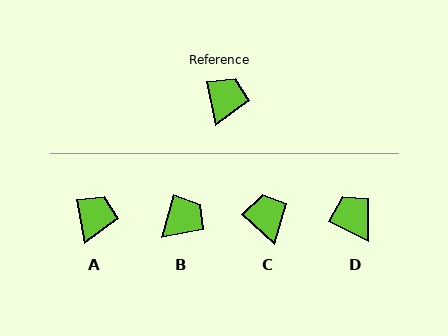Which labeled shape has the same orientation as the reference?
A.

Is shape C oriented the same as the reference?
No, it is off by about 37 degrees.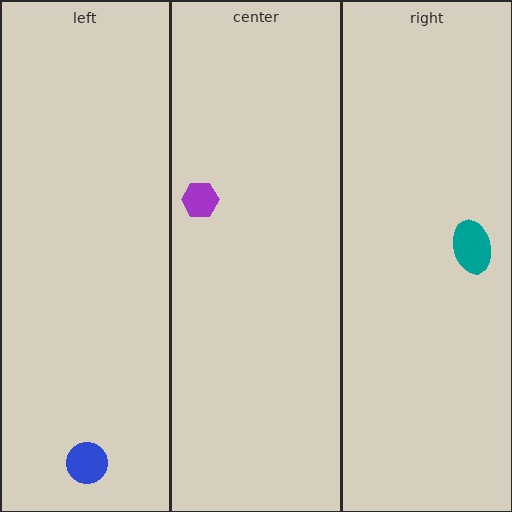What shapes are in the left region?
The blue circle.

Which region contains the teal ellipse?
The right region.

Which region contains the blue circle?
The left region.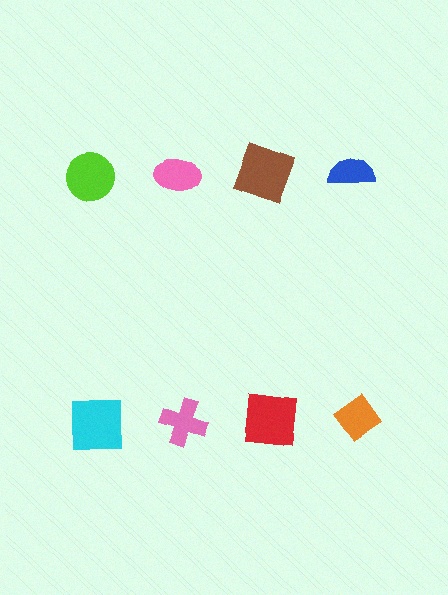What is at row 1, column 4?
A blue semicircle.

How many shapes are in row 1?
4 shapes.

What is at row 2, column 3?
A red square.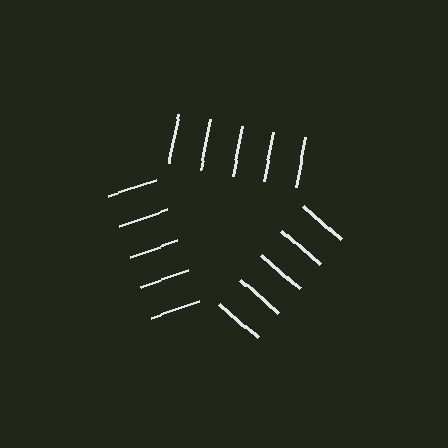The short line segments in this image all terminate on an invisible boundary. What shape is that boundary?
An illusory triangle — the line segments terminate on its edges but no continuous stroke is drawn.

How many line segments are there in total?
15 — 5 along each of the 3 edges.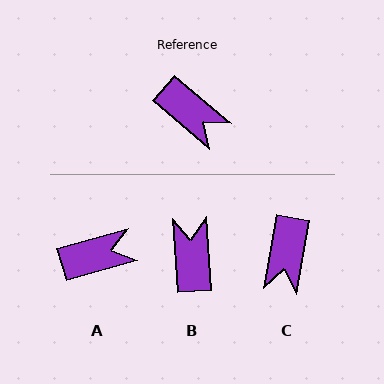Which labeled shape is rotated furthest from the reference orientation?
B, about 135 degrees away.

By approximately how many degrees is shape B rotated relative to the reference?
Approximately 135 degrees counter-clockwise.